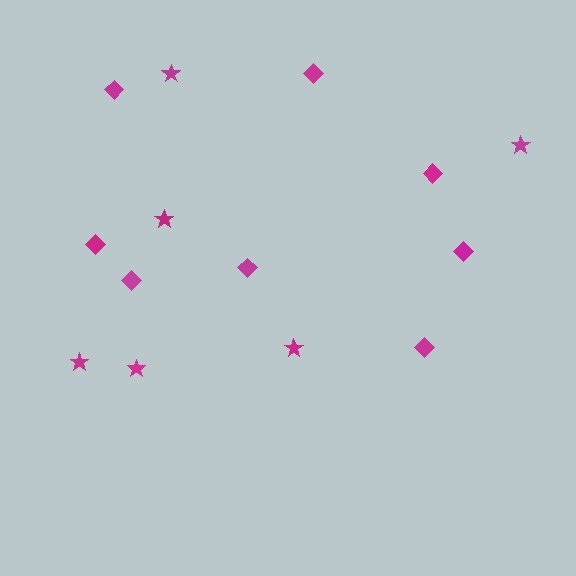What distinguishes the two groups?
There are 2 groups: one group of stars (6) and one group of diamonds (8).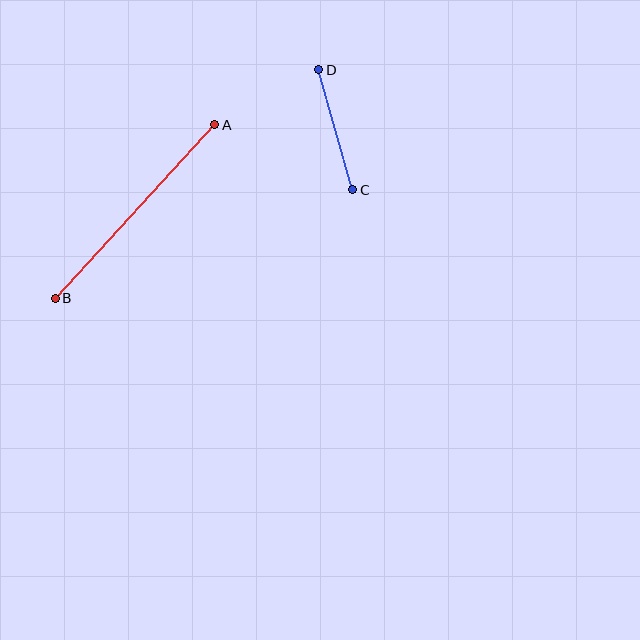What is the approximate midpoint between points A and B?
The midpoint is at approximately (135, 212) pixels.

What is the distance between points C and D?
The distance is approximately 125 pixels.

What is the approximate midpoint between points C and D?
The midpoint is at approximately (336, 130) pixels.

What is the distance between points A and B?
The distance is approximately 236 pixels.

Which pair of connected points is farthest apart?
Points A and B are farthest apart.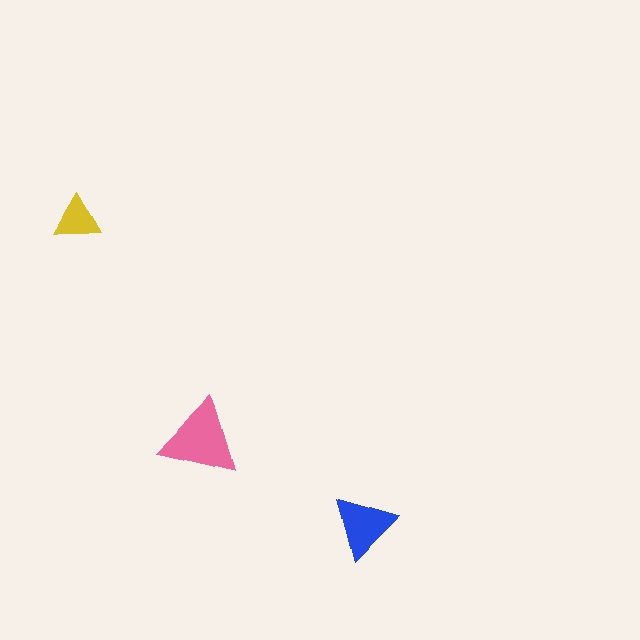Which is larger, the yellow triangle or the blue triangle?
The blue one.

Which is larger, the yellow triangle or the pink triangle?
The pink one.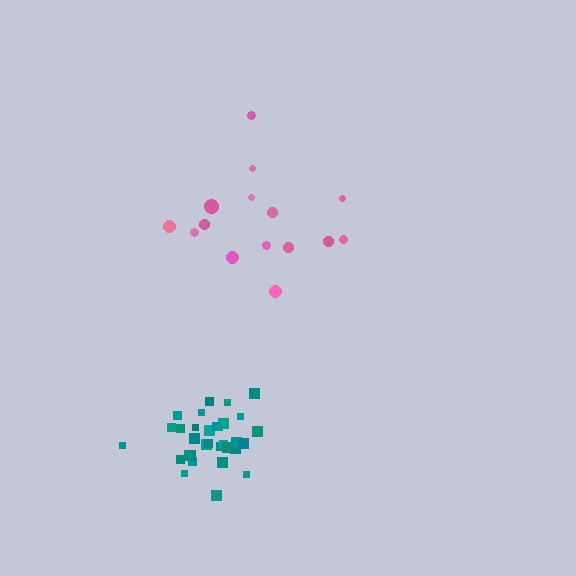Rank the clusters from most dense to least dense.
teal, pink.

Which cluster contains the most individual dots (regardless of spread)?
Teal (34).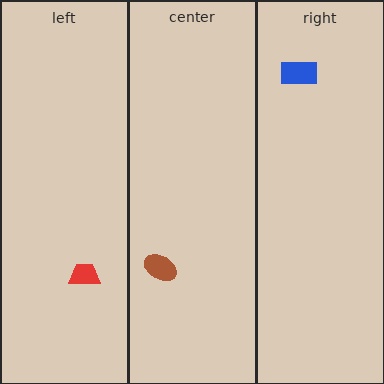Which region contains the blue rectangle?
The right region.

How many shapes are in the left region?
1.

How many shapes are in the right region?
1.